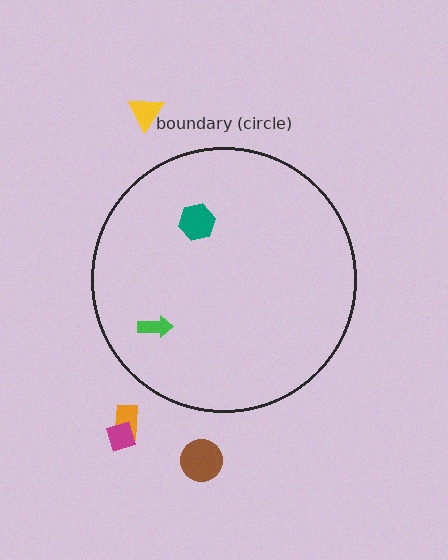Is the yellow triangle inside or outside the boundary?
Outside.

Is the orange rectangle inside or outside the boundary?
Outside.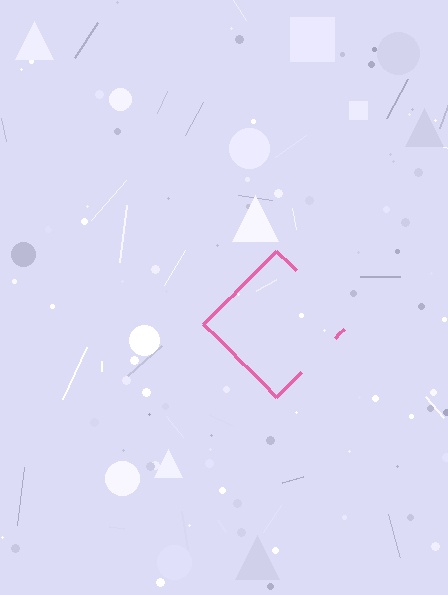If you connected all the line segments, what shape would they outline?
They would outline a diamond.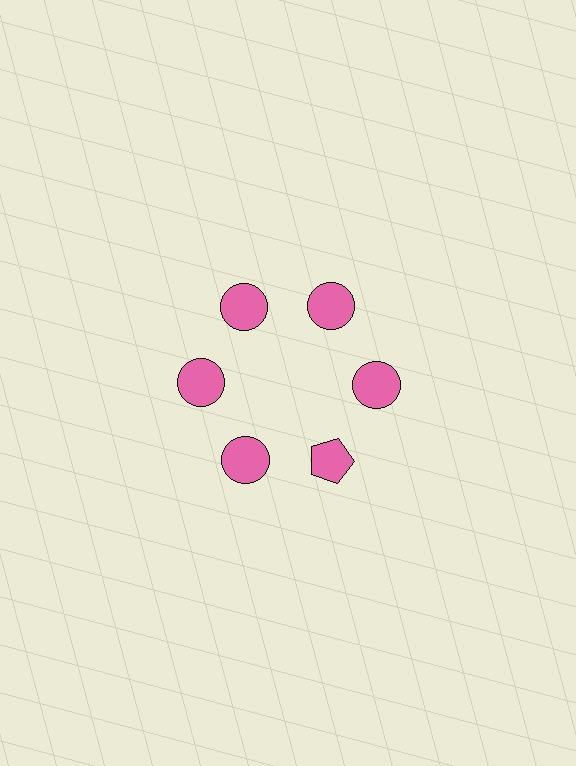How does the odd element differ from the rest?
It has a different shape: pentagon instead of circle.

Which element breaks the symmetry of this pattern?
The pink pentagon at roughly the 5 o'clock position breaks the symmetry. All other shapes are pink circles.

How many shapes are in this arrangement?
There are 6 shapes arranged in a ring pattern.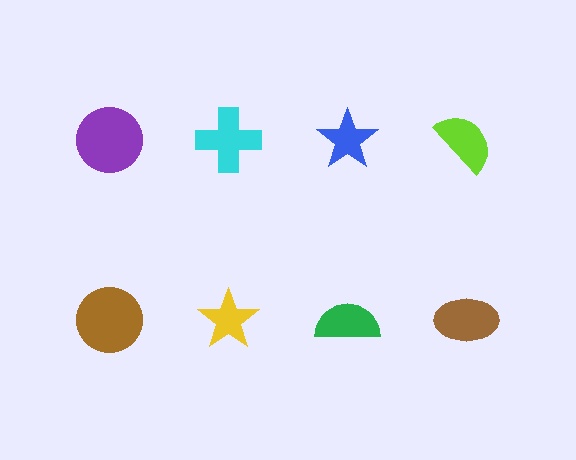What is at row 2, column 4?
A brown ellipse.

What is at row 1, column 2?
A cyan cross.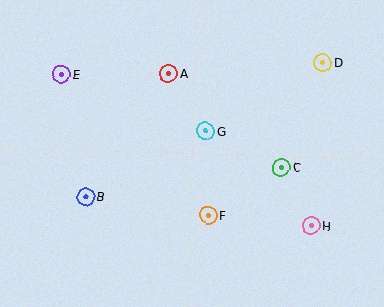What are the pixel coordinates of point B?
Point B is at (86, 197).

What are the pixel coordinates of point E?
Point E is at (61, 74).